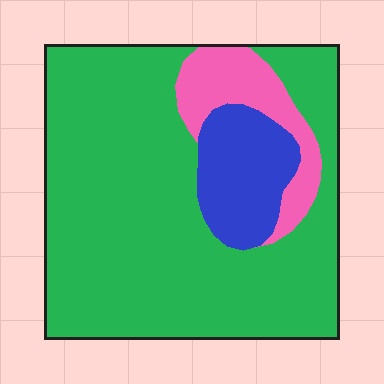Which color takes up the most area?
Green, at roughly 75%.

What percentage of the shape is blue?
Blue covers around 15% of the shape.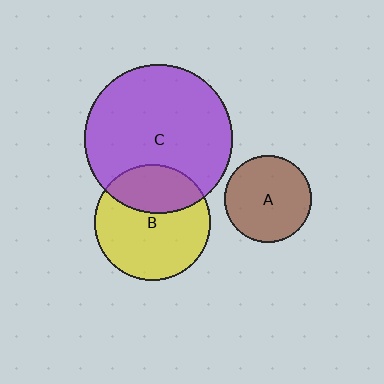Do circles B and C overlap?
Yes.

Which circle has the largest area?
Circle C (purple).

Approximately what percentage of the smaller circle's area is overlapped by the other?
Approximately 35%.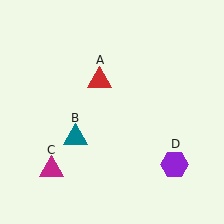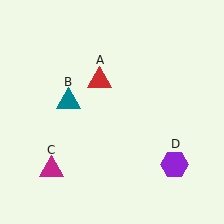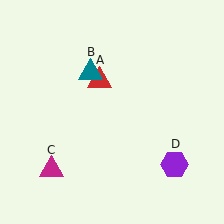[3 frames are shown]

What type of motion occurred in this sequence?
The teal triangle (object B) rotated clockwise around the center of the scene.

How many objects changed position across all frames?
1 object changed position: teal triangle (object B).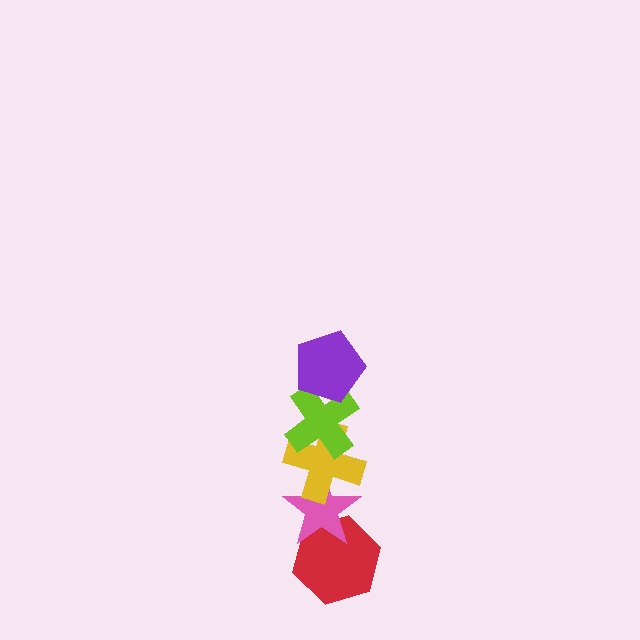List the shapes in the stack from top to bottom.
From top to bottom: the purple pentagon, the lime cross, the yellow cross, the pink star, the red hexagon.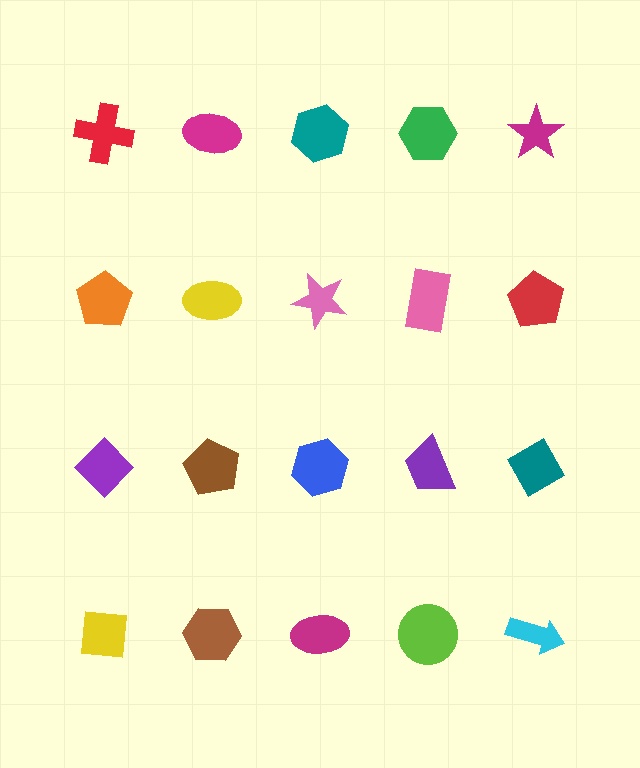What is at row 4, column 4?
A lime circle.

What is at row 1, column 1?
A red cross.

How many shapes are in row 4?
5 shapes.